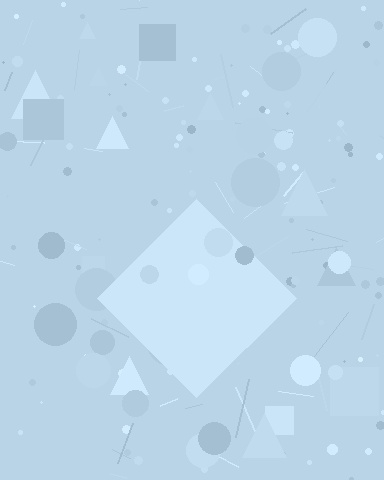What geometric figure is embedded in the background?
A diamond is embedded in the background.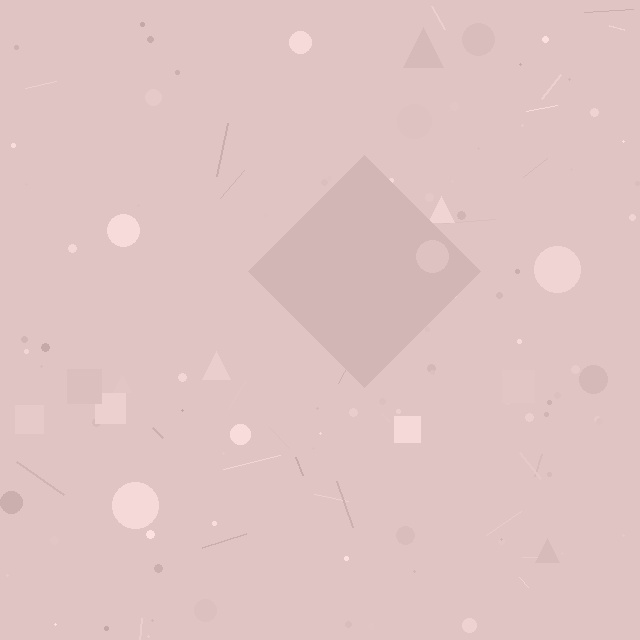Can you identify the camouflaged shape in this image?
The camouflaged shape is a diamond.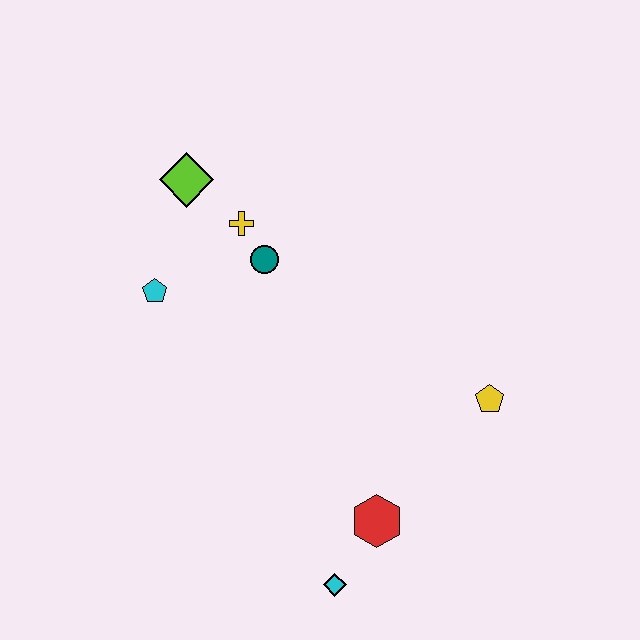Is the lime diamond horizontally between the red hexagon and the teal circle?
No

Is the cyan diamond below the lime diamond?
Yes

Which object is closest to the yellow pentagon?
The red hexagon is closest to the yellow pentagon.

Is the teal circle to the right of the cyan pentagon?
Yes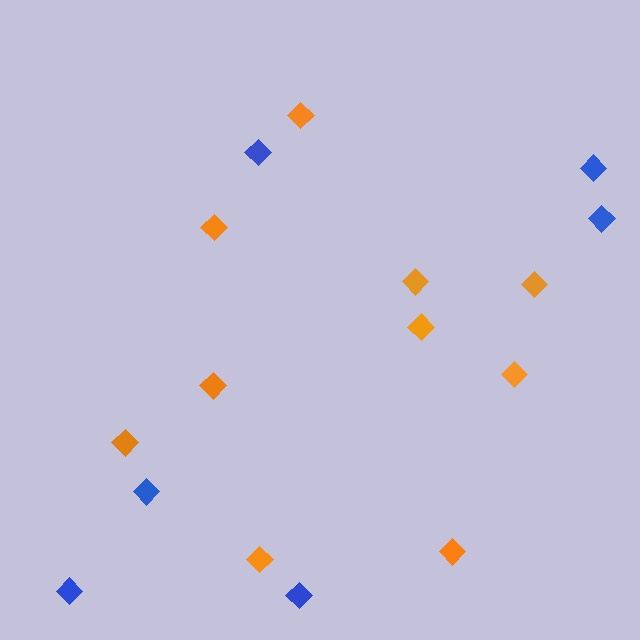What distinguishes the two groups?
There are 2 groups: one group of blue diamonds (6) and one group of orange diamonds (10).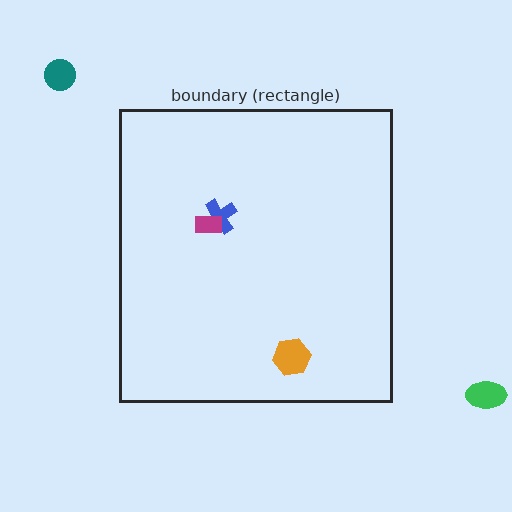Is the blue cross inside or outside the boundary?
Inside.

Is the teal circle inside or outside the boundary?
Outside.